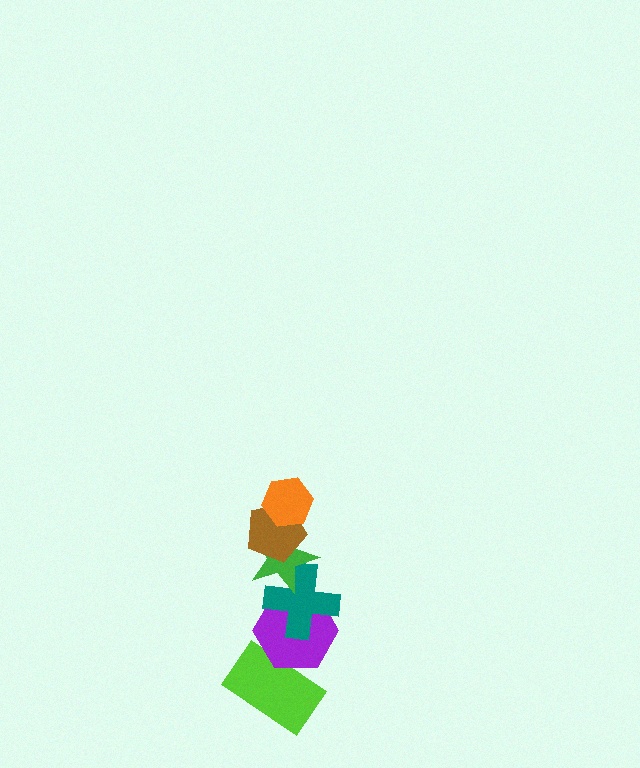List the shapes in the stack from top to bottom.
From top to bottom: the orange hexagon, the brown pentagon, the green star, the teal cross, the purple hexagon, the lime rectangle.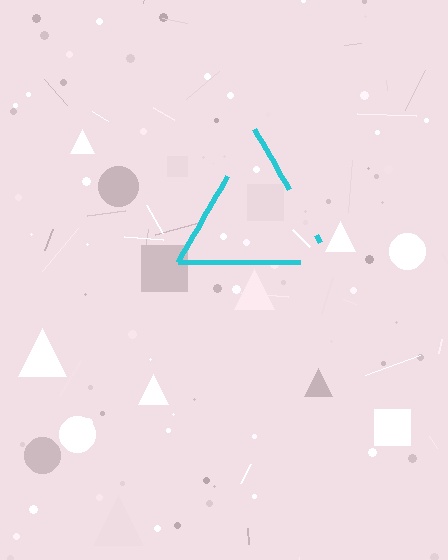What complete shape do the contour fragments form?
The contour fragments form a triangle.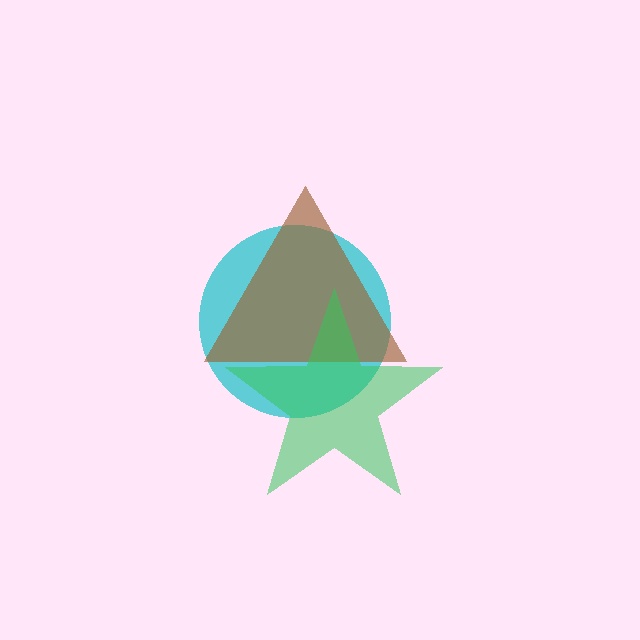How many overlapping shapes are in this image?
There are 3 overlapping shapes in the image.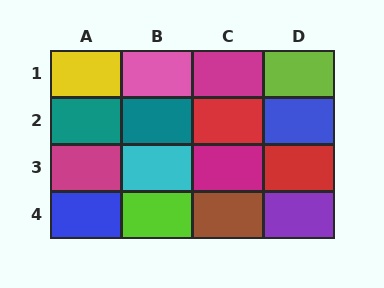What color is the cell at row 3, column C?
Magenta.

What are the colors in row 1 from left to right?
Yellow, pink, magenta, lime.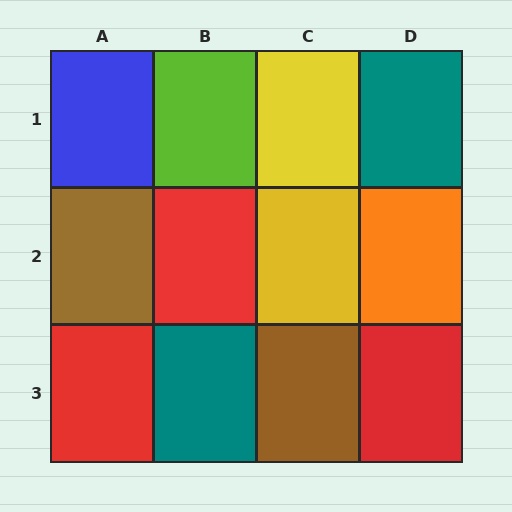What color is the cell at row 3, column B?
Teal.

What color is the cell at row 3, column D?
Red.